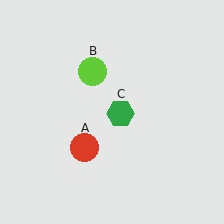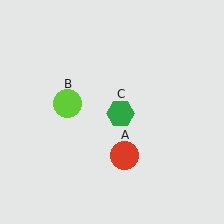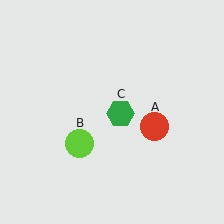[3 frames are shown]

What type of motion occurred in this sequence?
The red circle (object A), lime circle (object B) rotated counterclockwise around the center of the scene.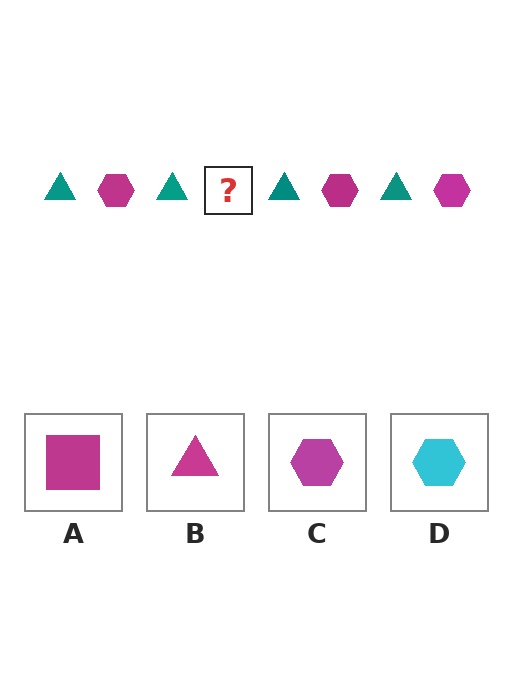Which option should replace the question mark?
Option C.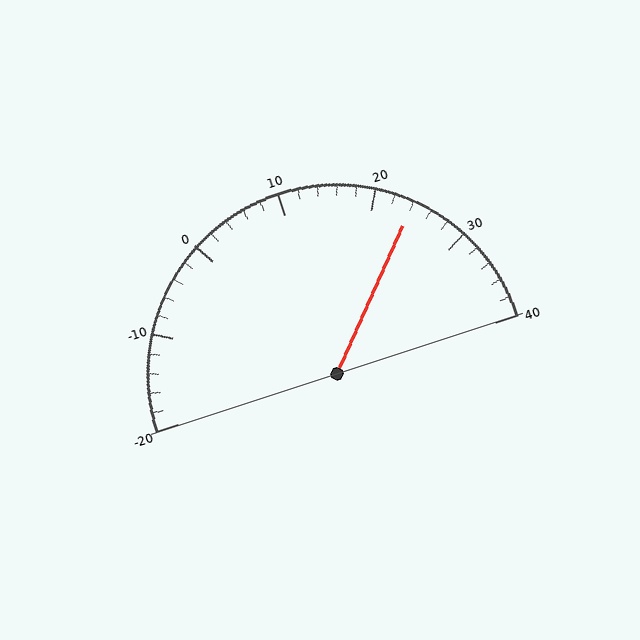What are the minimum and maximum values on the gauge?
The gauge ranges from -20 to 40.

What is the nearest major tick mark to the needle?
The nearest major tick mark is 20.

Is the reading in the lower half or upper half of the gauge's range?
The reading is in the upper half of the range (-20 to 40).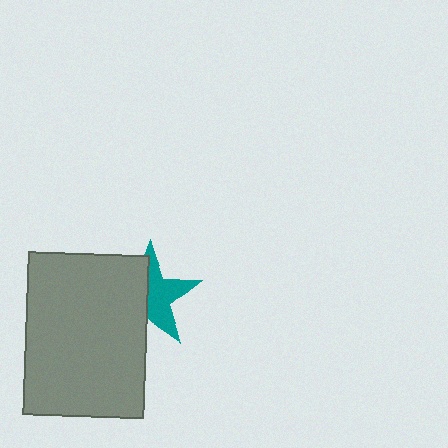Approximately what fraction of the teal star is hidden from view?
Roughly 50% of the teal star is hidden behind the gray rectangle.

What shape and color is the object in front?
The object in front is a gray rectangle.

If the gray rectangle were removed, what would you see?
You would see the complete teal star.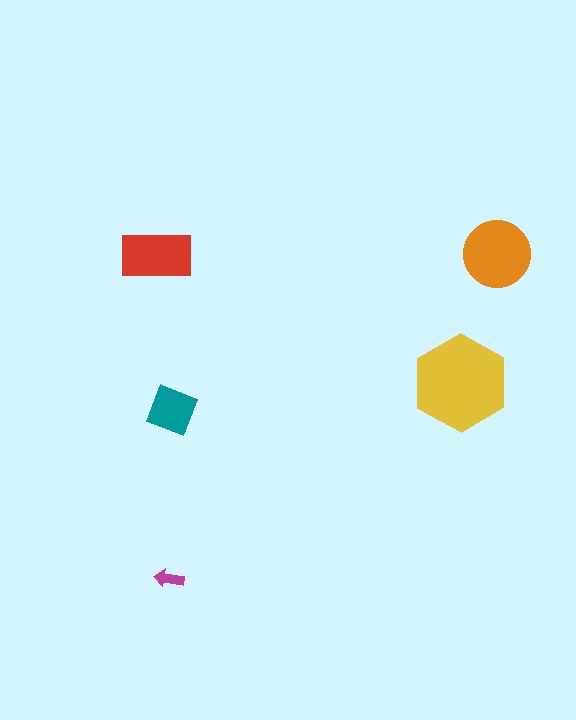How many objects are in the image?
There are 5 objects in the image.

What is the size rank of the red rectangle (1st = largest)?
3rd.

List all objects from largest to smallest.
The yellow hexagon, the orange circle, the red rectangle, the teal square, the magenta arrow.